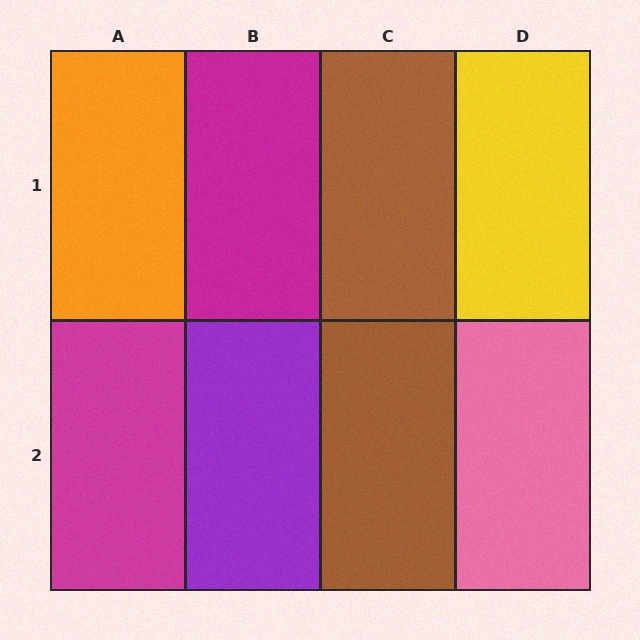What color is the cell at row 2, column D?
Pink.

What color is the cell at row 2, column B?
Purple.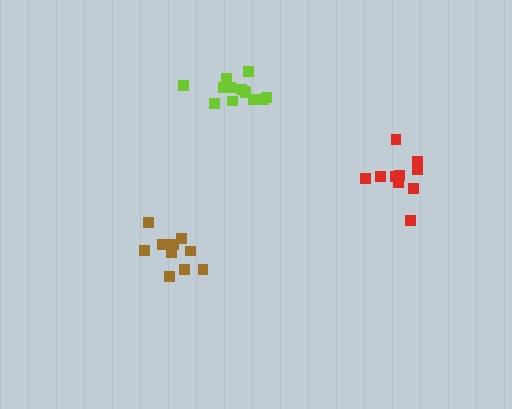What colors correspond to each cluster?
The clusters are colored: lime, red, brown.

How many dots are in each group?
Group 1: 13 dots, Group 2: 10 dots, Group 3: 10 dots (33 total).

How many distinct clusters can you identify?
There are 3 distinct clusters.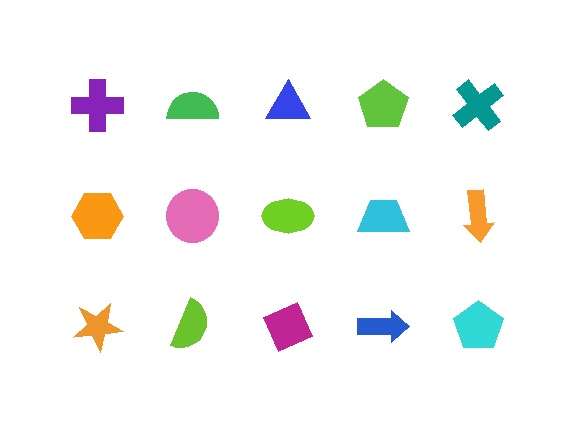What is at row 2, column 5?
An orange arrow.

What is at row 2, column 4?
A cyan trapezoid.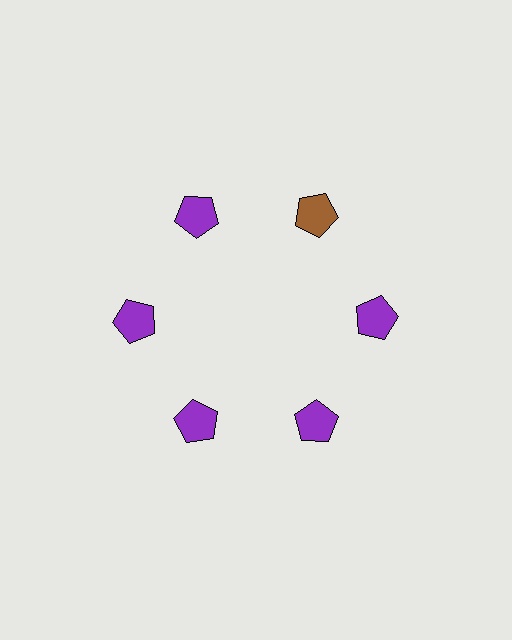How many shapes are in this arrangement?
There are 6 shapes arranged in a ring pattern.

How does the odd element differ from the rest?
It has a different color: brown instead of purple.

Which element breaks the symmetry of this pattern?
The brown pentagon at roughly the 1 o'clock position breaks the symmetry. All other shapes are purple pentagons.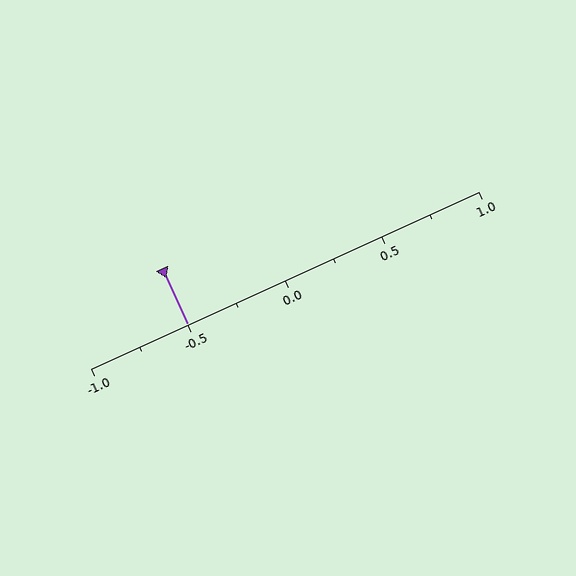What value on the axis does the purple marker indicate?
The marker indicates approximately -0.5.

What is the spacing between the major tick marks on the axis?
The major ticks are spaced 0.5 apart.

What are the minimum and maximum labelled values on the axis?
The axis runs from -1.0 to 1.0.